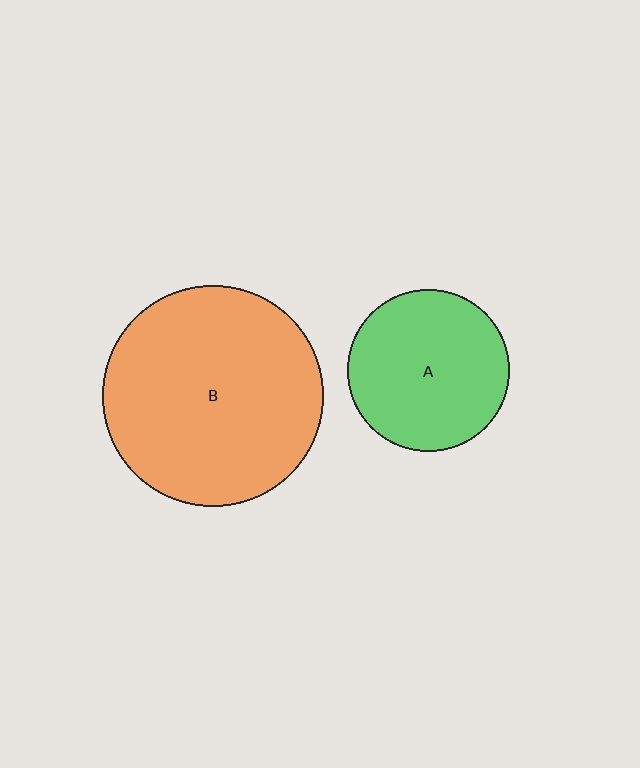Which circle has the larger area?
Circle B (orange).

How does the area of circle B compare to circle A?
Approximately 1.9 times.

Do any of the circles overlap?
No, none of the circles overlap.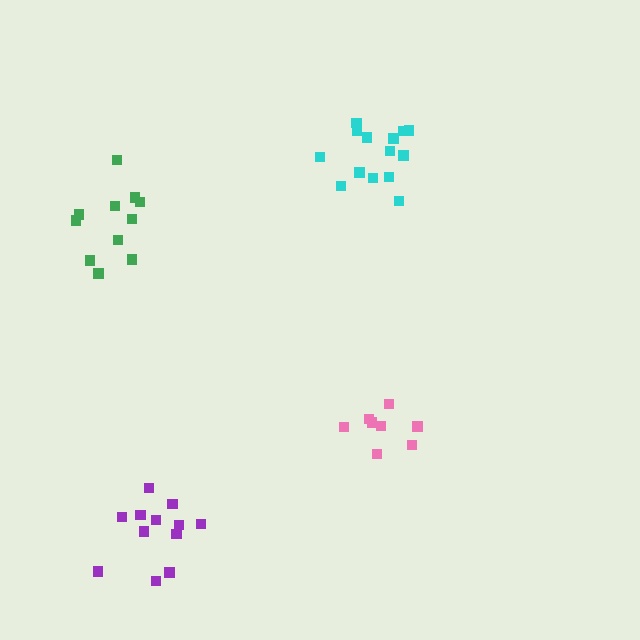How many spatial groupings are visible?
There are 4 spatial groupings.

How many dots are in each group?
Group 1: 12 dots, Group 2: 11 dots, Group 3: 14 dots, Group 4: 8 dots (45 total).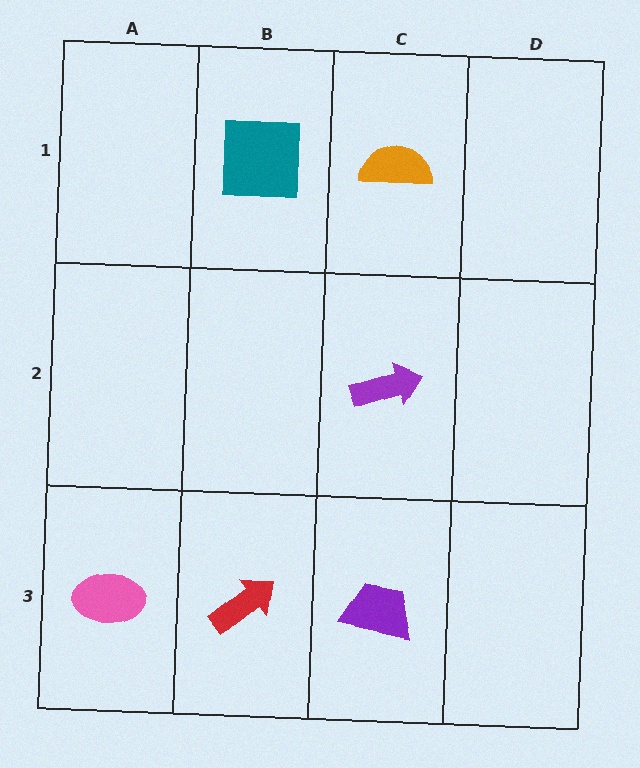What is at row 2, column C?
A purple arrow.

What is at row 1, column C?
An orange semicircle.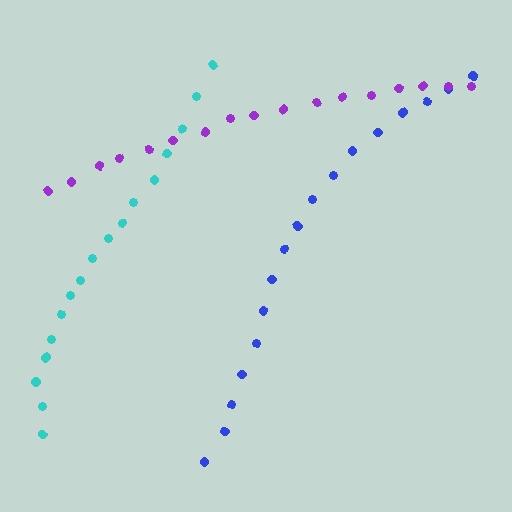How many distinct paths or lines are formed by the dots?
There are 3 distinct paths.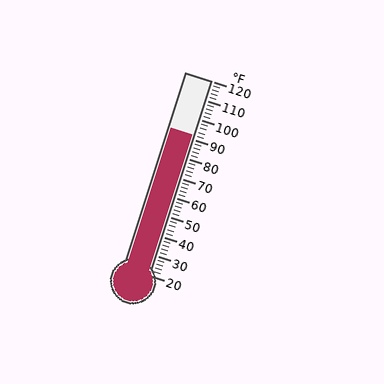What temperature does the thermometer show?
The thermometer shows approximately 92°F.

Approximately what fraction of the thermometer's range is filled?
The thermometer is filled to approximately 70% of its range.